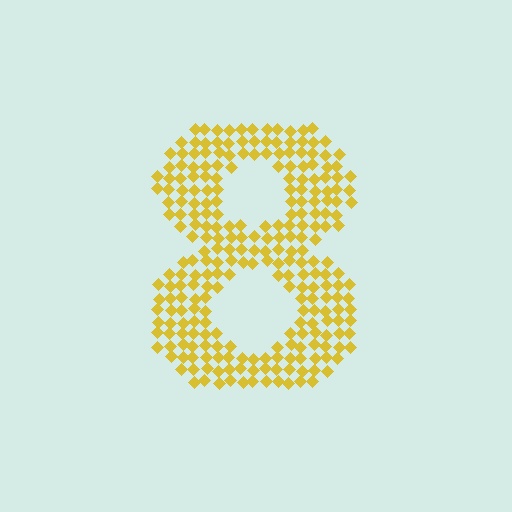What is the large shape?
The large shape is the digit 8.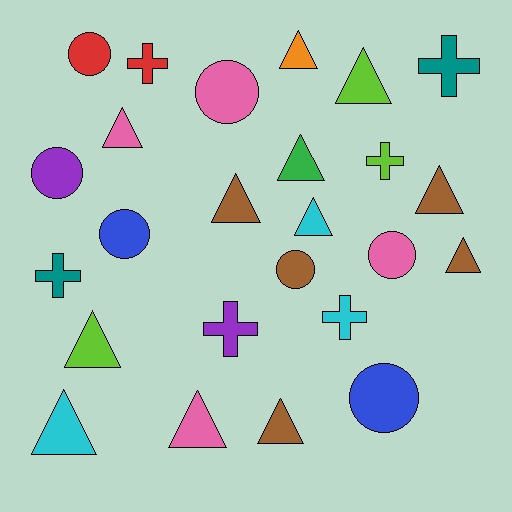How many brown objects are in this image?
There are 5 brown objects.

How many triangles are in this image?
There are 12 triangles.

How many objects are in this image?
There are 25 objects.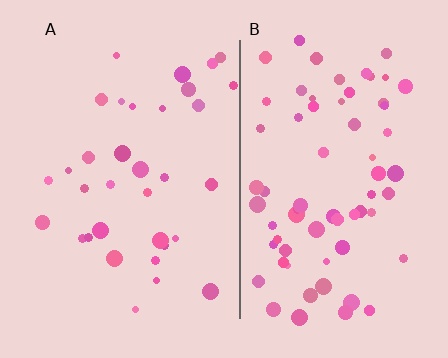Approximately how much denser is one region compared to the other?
Approximately 2.1× — region B over region A.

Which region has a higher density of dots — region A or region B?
B (the right).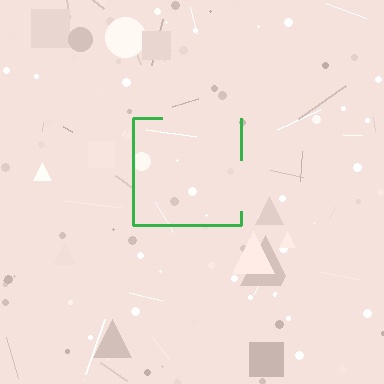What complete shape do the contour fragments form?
The contour fragments form a square.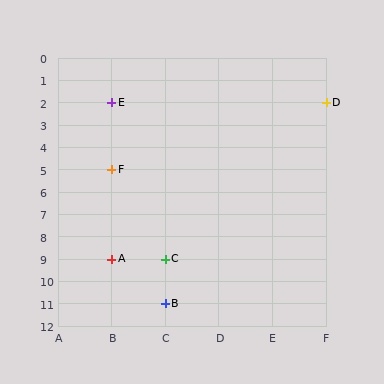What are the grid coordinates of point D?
Point D is at grid coordinates (F, 2).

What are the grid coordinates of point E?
Point E is at grid coordinates (B, 2).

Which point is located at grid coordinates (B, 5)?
Point F is at (B, 5).